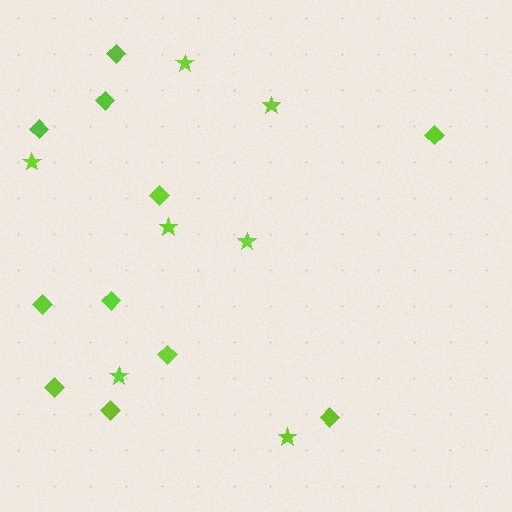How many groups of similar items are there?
There are 2 groups: one group of stars (7) and one group of diamonds (11).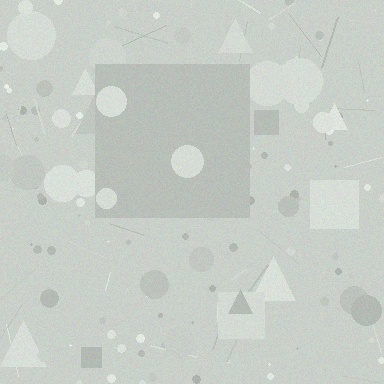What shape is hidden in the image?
A square is hidden in the image.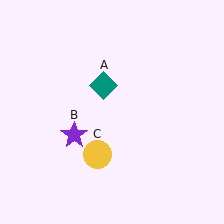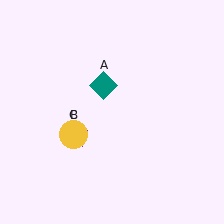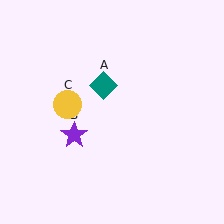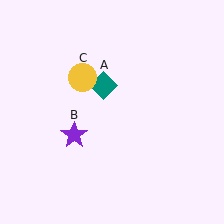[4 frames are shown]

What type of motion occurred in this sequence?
The yellow circle (object C) rotated clockwise around the center of the scene.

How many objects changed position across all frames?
1 object changed position: yellow circle (object C).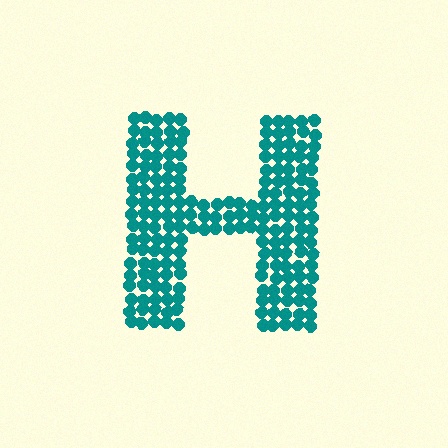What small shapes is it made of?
It is made of small circles.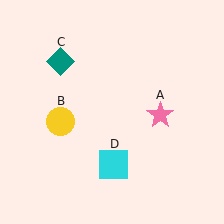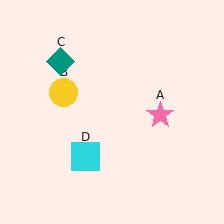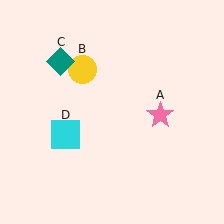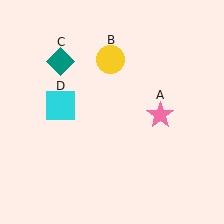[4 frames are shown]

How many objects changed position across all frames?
2 objects changed position: yellow circle (object B), cyan square (object D).